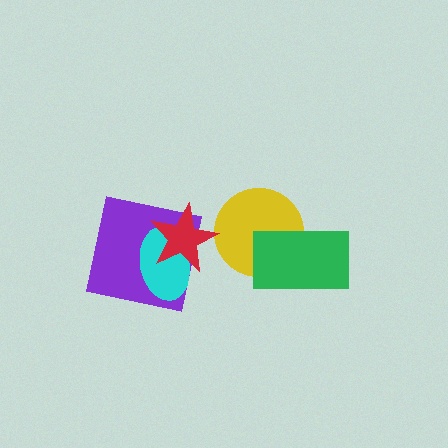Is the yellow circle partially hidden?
Yes, it is partially covered by another shape.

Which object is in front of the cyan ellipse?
The red star is in front of the cyan ellipse.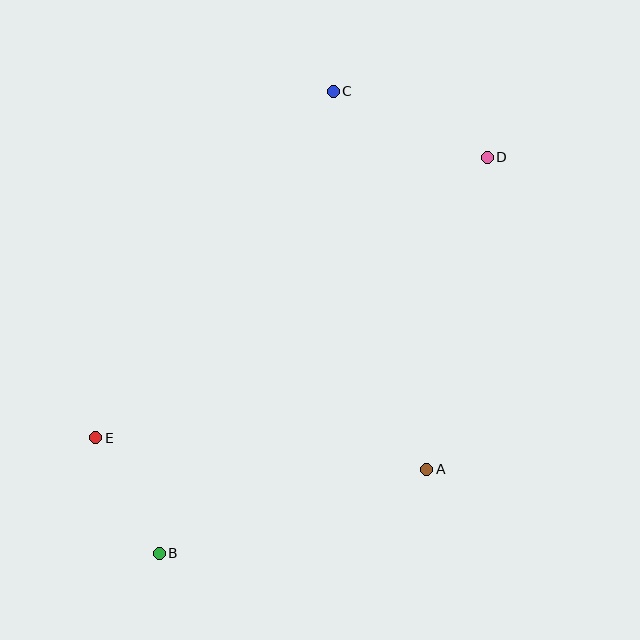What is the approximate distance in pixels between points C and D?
The distance between C and D is approximately 168 pixels.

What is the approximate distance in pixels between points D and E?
The distance between D and E is approximately 482 pixels.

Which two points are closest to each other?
Points B and E are closest to each other.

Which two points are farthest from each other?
Points B and D are farthest from each other.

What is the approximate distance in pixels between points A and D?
The distance between A and D is approximately 318 pixels.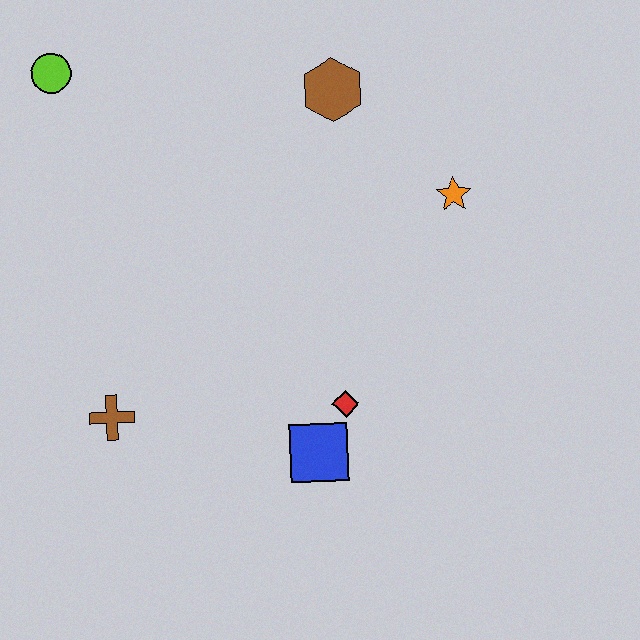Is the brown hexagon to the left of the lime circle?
No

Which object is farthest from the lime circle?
The blue square is farthest from the lime circle.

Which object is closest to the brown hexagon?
The orange star is closest to the brown hexagon.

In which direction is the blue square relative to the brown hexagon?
The blue square is below the brown hexagon.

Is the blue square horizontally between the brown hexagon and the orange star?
No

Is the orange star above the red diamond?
Yes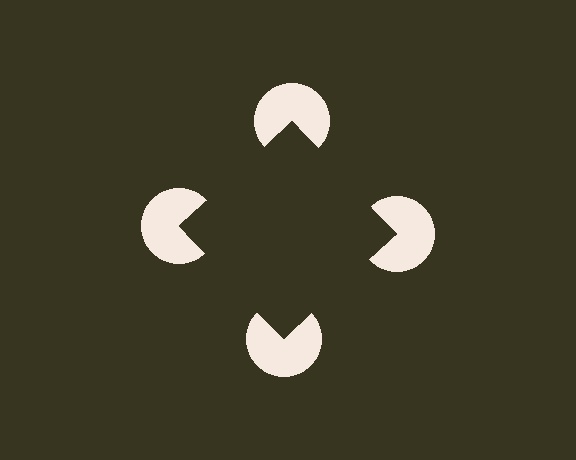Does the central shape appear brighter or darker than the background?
It typically appears slightly darker than the background, even though no actual brightness change is drawn.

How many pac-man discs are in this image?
There are 4 — one at each vertex of the illusory square.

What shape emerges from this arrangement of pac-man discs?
An illusory square — its edges are inferred from the aligned wedge cuts in the pac-man discs, not physically drawn.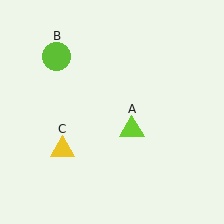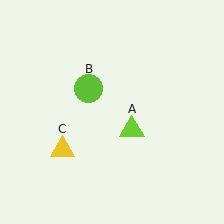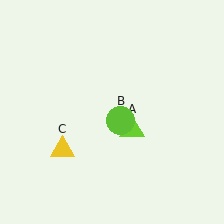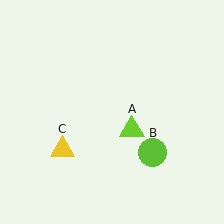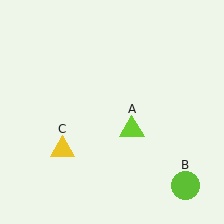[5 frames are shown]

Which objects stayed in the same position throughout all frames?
Lime triangle (object A) and yellow triangle (object C) remained stationary.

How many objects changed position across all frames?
1 object changed position: lime circle (object B).